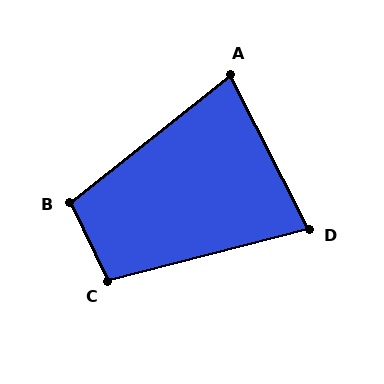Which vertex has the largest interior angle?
B, at approximately 103 degrees.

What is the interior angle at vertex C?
Approximately 101 degrees (obtuse).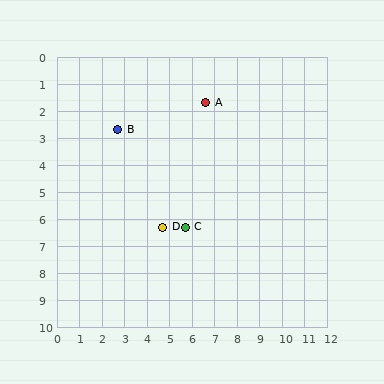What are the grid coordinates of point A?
Point A is at approximately (6.6, 1.7).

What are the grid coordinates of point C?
Point C is at approximately (5.7, 6.3).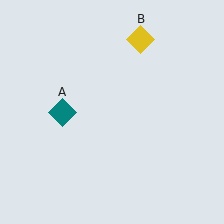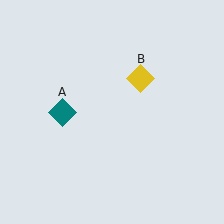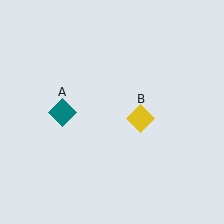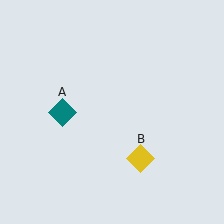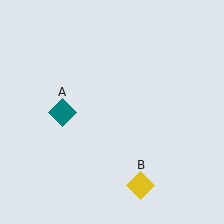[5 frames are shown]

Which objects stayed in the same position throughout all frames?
Teal diamond (object A) remained stationary.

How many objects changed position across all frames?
1 object changed position: yellow diamond (object B).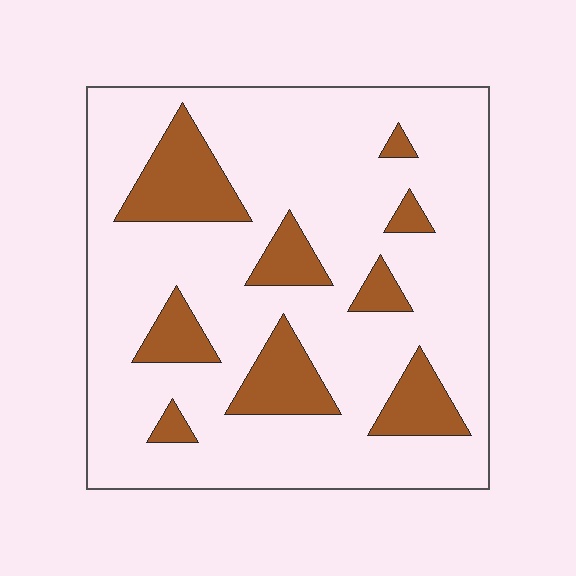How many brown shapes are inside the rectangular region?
9.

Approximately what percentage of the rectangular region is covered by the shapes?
Approximately 20%.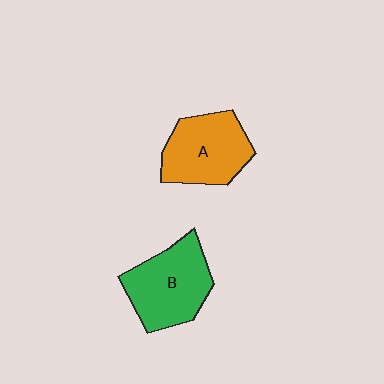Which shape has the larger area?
Shape B (green).